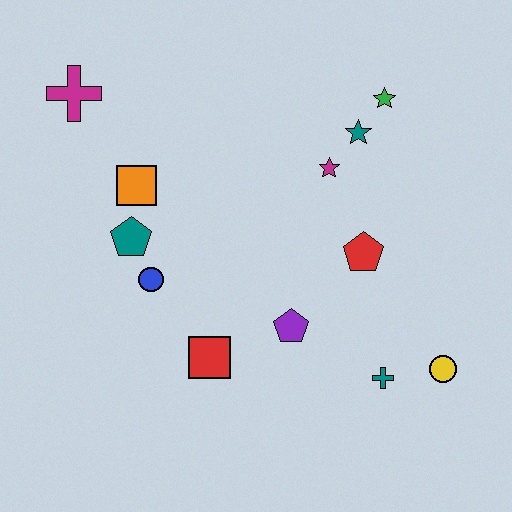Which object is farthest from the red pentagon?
The magenta cross is farthest from the red pentagon.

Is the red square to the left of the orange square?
No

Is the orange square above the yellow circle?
Yes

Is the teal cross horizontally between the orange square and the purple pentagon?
No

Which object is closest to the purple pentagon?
The red square is closest to the purple pentagon.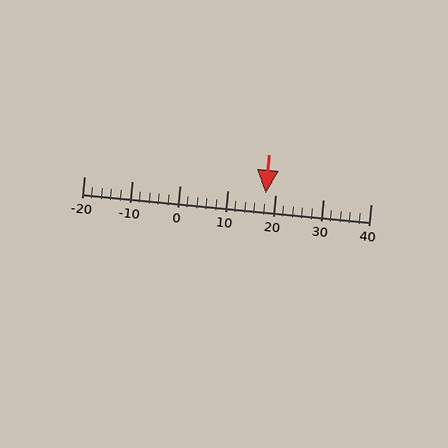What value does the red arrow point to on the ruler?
The red arrow points to approximately 18.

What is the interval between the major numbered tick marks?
The major tick marks are spaced 10 units apart.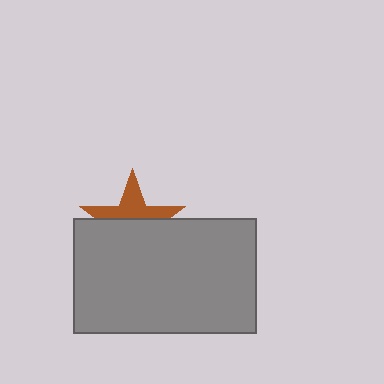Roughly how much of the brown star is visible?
A small part of it is visible (roughly 43%).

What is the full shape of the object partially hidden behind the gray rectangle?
The partially hidden object is a brown star.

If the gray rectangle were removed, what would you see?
You would see the complete brown star.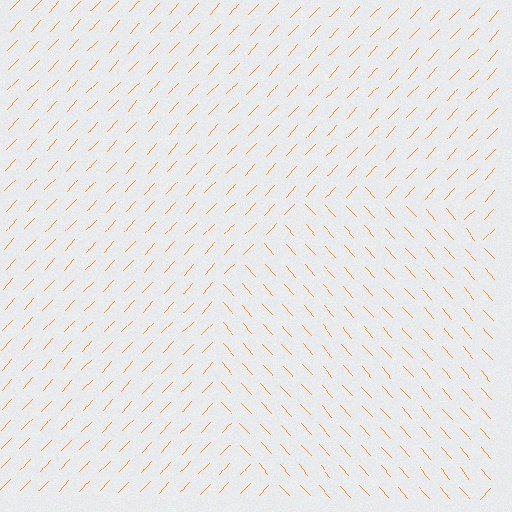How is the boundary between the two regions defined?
The boundary is defined purely by a change in line orientation (approximately 84 degrees difference). All lines are the same color and thickness.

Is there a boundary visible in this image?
Yes, there is a texture boundary formed by a change in line orientation.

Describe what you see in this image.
The image is filled with small orange line segments. A circle region in the image has lines oriented differently from the surrounding lines, creating a visible texture boundary.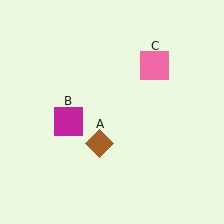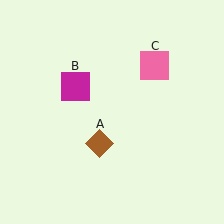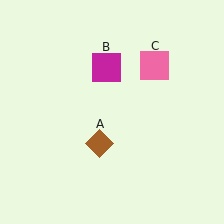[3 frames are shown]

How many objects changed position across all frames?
1 object changed position: magenta square (object B).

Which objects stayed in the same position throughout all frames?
Brown diamond (object A) and pink square (object C) remained stationary.